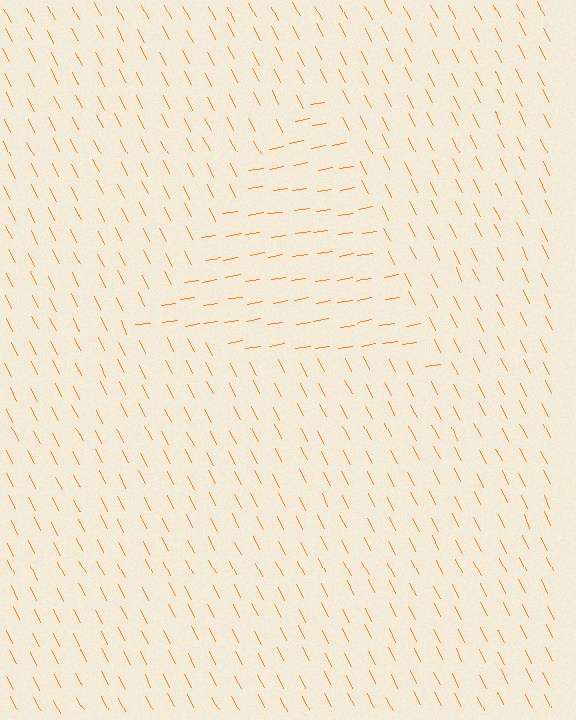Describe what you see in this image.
The image is filled with small orange line segments. A triangle region in the image has lines oriented differently from the surrounding lines, creating a visible texture boundary.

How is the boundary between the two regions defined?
The boundary is defined purely by a change in line orientation (approximately 73 degrees difference). All lines are the same color and thickness.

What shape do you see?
I see a triangle.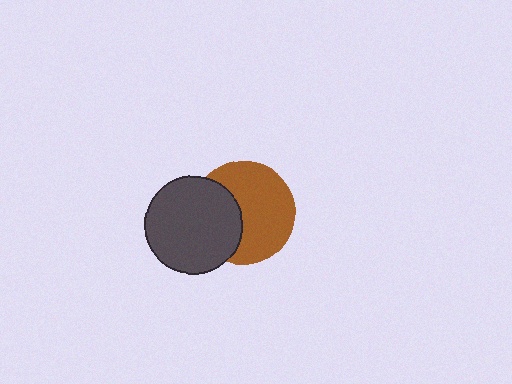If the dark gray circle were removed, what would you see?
You would see the complete brown circle.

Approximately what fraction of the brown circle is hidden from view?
Roughly 37% of the brown circle is hidden behind the dark gray circle.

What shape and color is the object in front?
The object in front is a dark gray circle.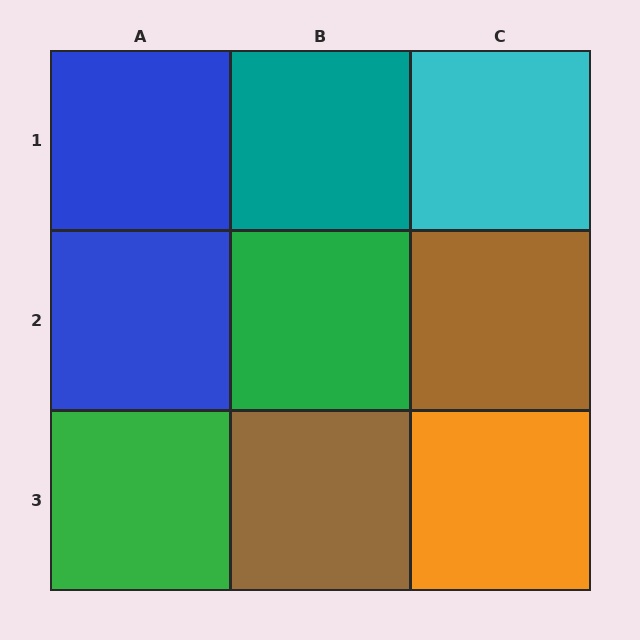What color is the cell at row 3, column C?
Orange.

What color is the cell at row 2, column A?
Blue.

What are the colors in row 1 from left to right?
Blue, teal, cyan.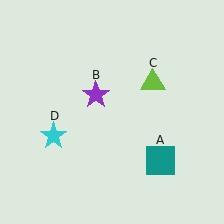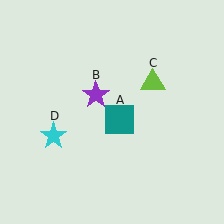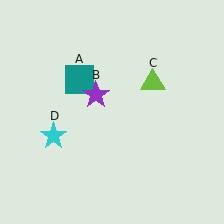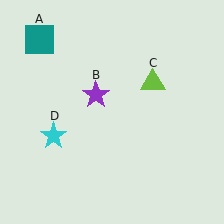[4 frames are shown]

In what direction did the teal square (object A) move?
The teal square (object A) moved up and to the left.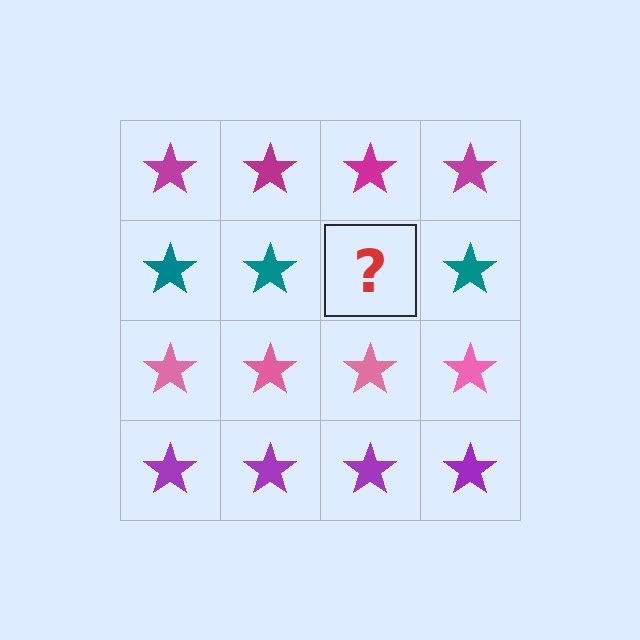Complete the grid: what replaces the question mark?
The question mark should be replaced with a teal star.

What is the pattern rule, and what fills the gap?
The rule is that each row has a consistent color. The gap should be filled with a teal star.